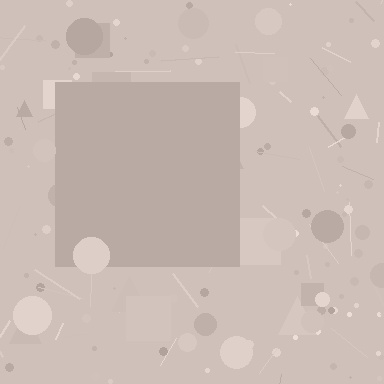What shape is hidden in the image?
A square is hidden in the image.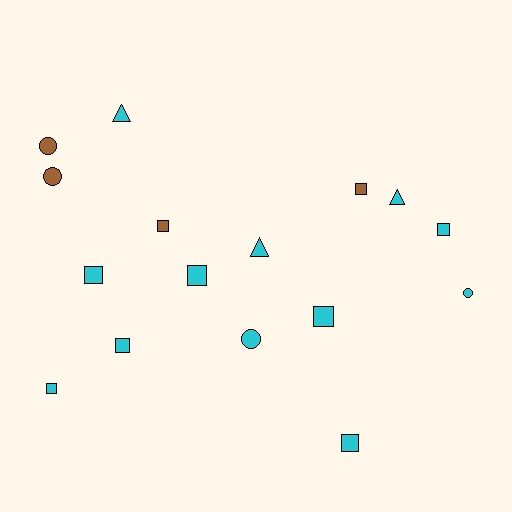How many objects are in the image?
There are 16 objects.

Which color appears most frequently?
Cyan, with 12 objects.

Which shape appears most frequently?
Square, with 9 objects.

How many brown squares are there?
There are 2 brown squares.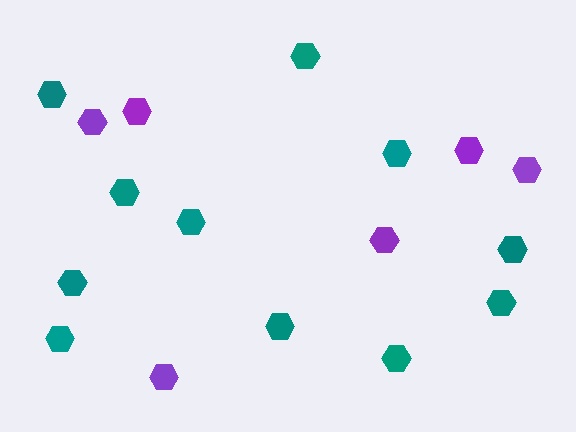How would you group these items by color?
There are 2 groups: one group of purple hexagons (6) and one group of teal hexagons (11).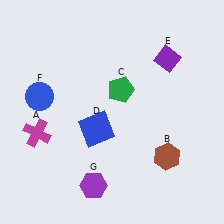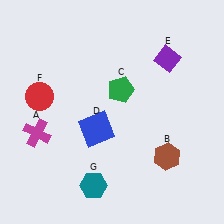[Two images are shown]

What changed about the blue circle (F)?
In Image 1, F is blue. In Image 2, it changed to red.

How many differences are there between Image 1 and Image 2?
There are 2 differences between the two images.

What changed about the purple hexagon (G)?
In Image 1, G is purple. In Image 2, it changed to teal.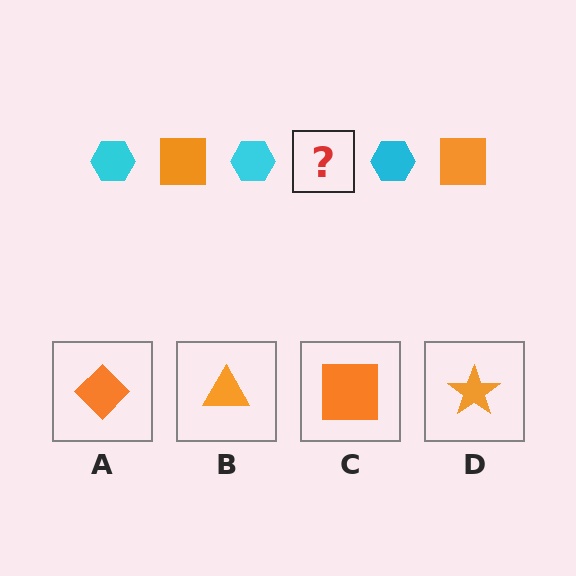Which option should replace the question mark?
Option C.